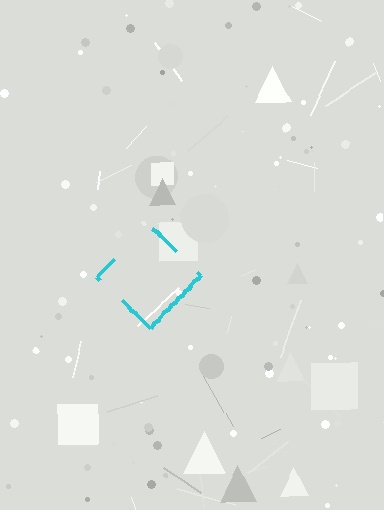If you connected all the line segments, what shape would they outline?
They would outline a diamond.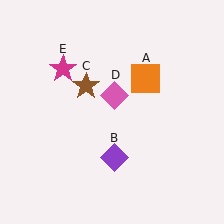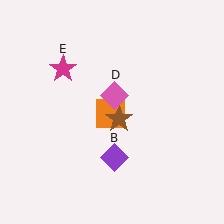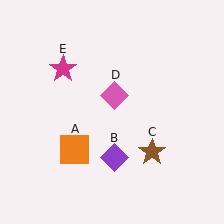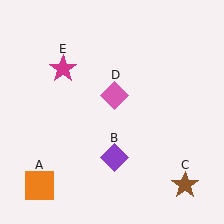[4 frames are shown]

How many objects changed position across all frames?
2 objects changed position: orange square (object A), brown star (object C).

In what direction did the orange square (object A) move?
The orange square (object A) moved down and to the left.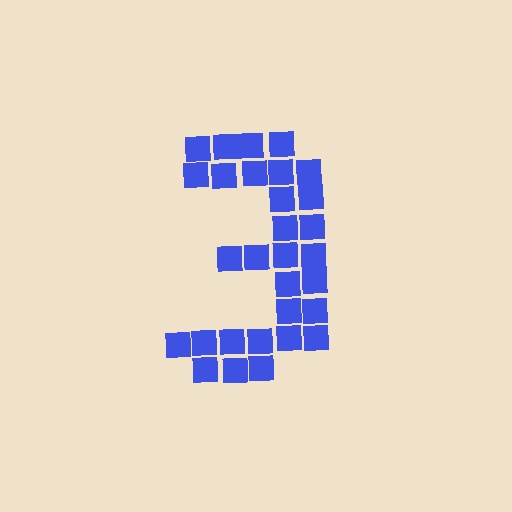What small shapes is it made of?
It is made of small squares.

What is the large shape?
The large shape is the digit 3.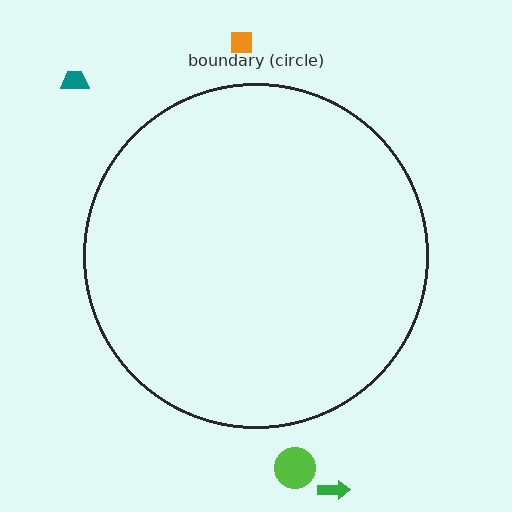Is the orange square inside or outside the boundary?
Outside.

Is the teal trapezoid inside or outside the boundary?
Outside.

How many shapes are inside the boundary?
0 inside, 4 outside.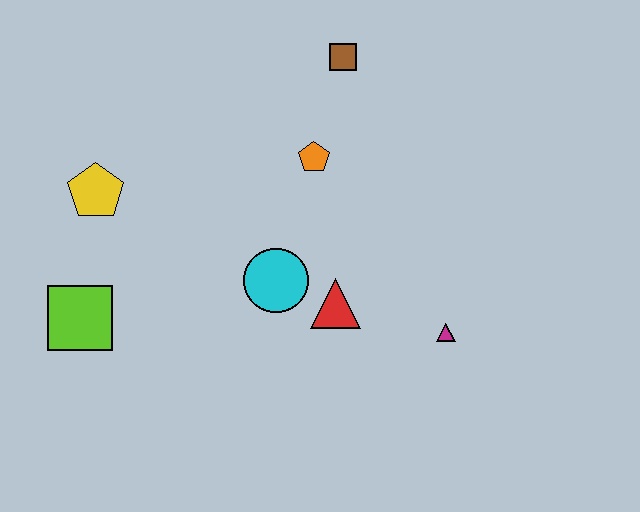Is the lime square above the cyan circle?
No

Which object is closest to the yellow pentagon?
The lime square is closest to the yellow pentagon.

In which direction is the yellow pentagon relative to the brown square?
The yellow pentagon is to the left of the brown square.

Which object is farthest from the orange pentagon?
The lime square is farthest from the orange pentagon.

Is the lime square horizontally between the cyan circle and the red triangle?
No